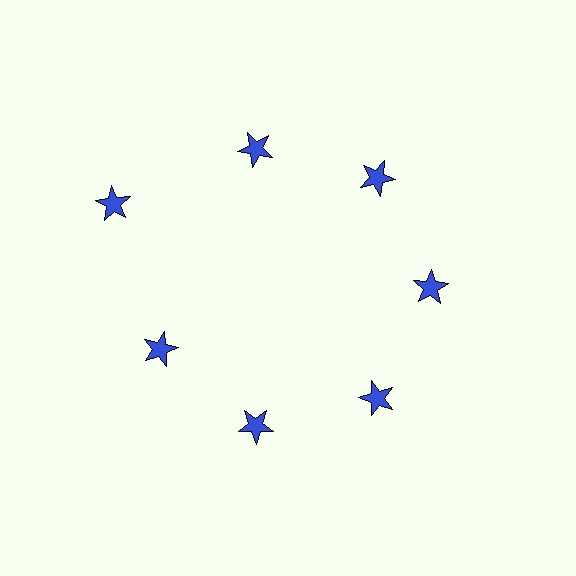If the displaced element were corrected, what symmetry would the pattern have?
It would have 7-fold rotational symmetry — the pattern would map onto itself every 51 degrees.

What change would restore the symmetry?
The symmetry would be restored by moving it inward, back onto the ring so that all 7 stars sit at equal angles and equal distance from the center.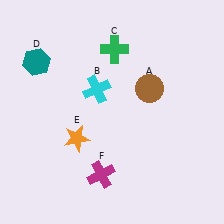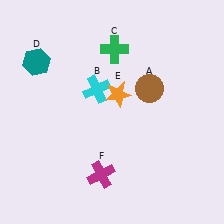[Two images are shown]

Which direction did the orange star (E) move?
The orange star (E) moved up.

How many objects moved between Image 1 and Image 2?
1 object moved between the two images.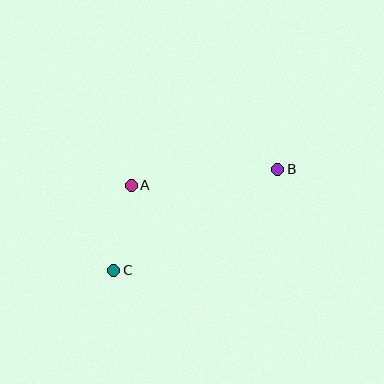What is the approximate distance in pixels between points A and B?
The distance between A and B is approximately 147 pixels.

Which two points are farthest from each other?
Points B and C are farthest from each other.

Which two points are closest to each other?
Points A and C are closest to each other.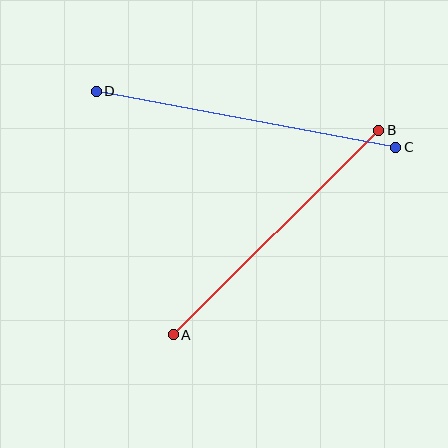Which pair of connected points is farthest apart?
Points C and D are farthest apart.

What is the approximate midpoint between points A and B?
The midpoint is at approximately (276, 232) pixels.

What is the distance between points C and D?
The distance is approximately 305 pixels.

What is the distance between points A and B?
The distance is approximately 290 pixels.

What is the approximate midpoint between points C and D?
The midpoint is at approximately (246, 119) pixels.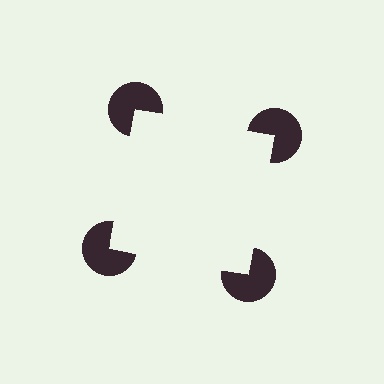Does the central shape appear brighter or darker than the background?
It typically appears slightly brighter than the background, even though no actual brightness change is drawn.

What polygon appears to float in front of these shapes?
An illusory square — its edges are inferred from the aligned wedge cuts in the pac-man discs, not physically drawn.